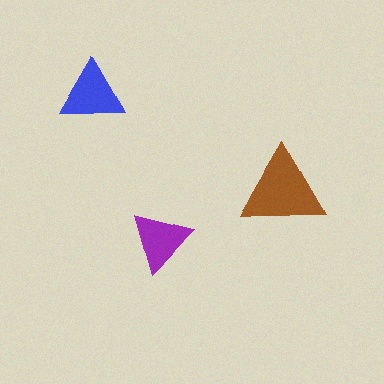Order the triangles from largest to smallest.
the brown one, the blue one, the purple one.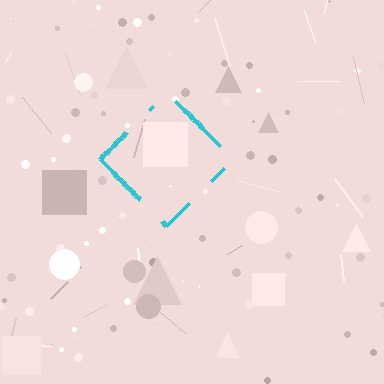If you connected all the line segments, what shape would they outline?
They would outline a diamond.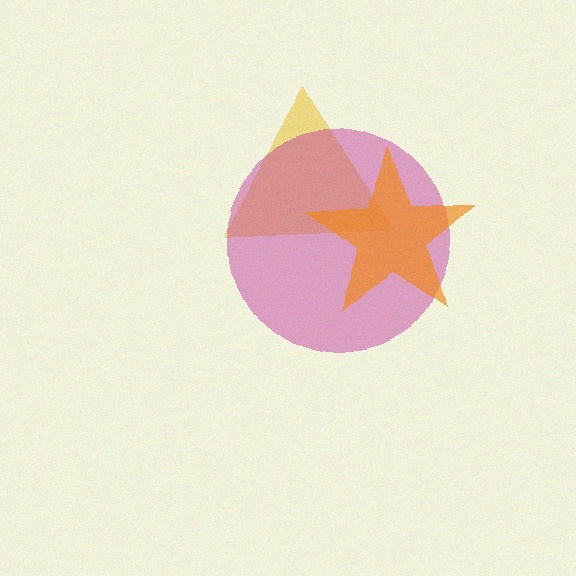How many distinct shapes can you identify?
There are 3 distinct shapes: a yellow triangle, a magenta circle, an orange star.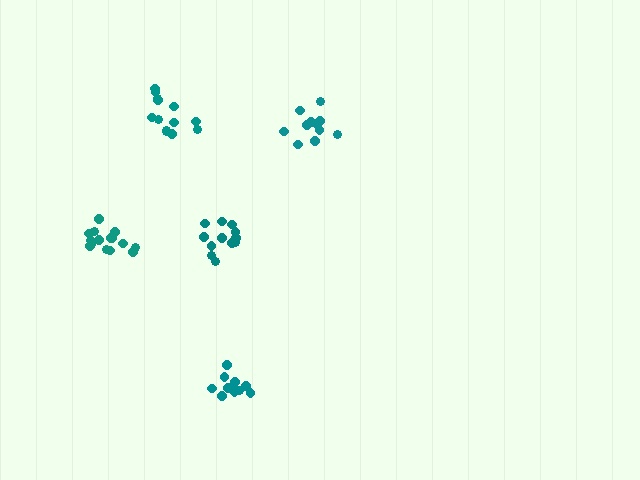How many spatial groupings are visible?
There are 5 spatial groupings.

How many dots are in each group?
Group 1: 15 dots, Group 2: 12 dots, Group 3: 13 dots, Group 4: 12 dots, Group 5: 11 dots (63 total).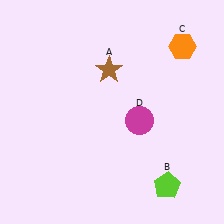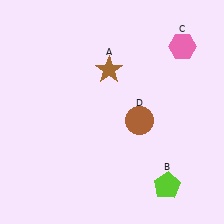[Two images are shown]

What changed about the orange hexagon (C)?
In Image 1, C is orange. In Image 2, it changed to pink.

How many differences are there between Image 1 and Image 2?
There are 2 differences between the two images.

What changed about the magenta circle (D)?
In Image 1, D is magenta. In Image 2, it changed to brown.